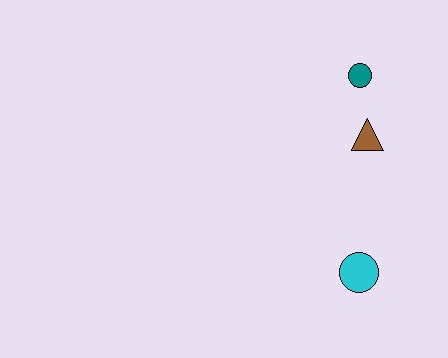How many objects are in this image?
There are 3 objects.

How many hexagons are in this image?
There are no hexagons.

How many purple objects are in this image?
There are no purple objects.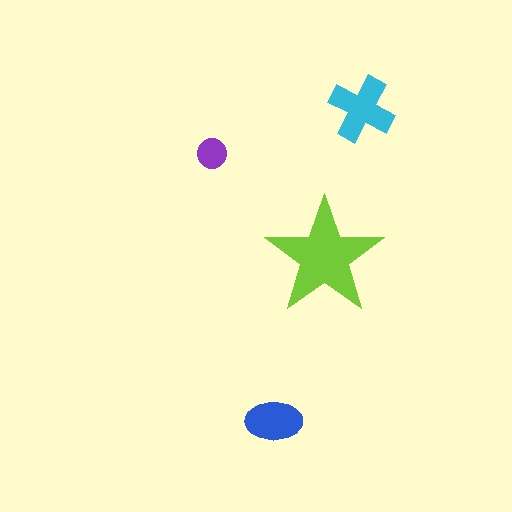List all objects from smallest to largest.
The purple circle, the blue ellipse, the cyan cross, the lime star.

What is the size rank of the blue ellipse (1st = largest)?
3rd.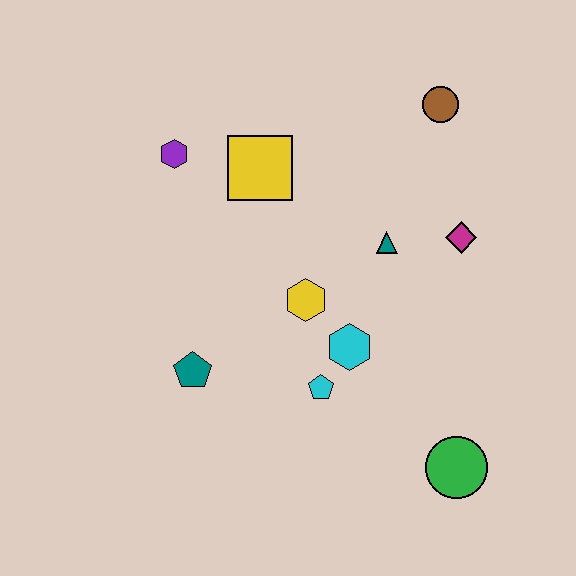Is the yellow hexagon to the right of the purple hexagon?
Yes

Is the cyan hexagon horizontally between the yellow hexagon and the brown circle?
Yes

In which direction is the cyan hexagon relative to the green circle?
The cyan hexagon is above the green circle.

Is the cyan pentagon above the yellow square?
No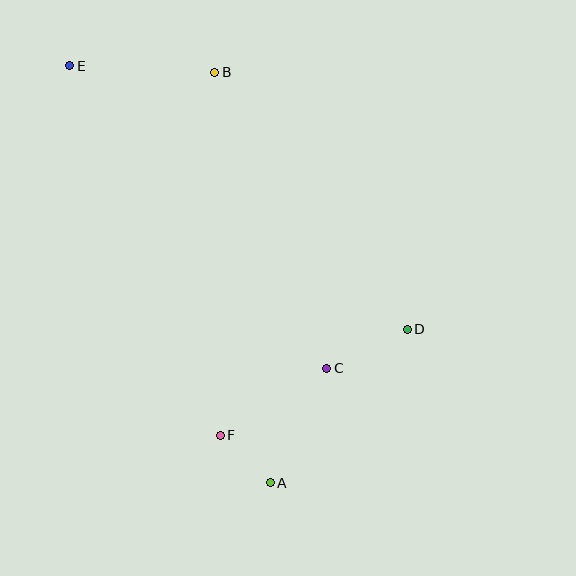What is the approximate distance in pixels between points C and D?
The distance between C and D is approximately 90 pixels.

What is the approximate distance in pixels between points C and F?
The distance between C and F is approximately 126 pixels.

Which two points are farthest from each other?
Points A and E are farthest from each other.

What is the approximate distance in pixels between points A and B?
The distance between A and B is approximately 414 pixels.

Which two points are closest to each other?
Points A and F are closest to each other.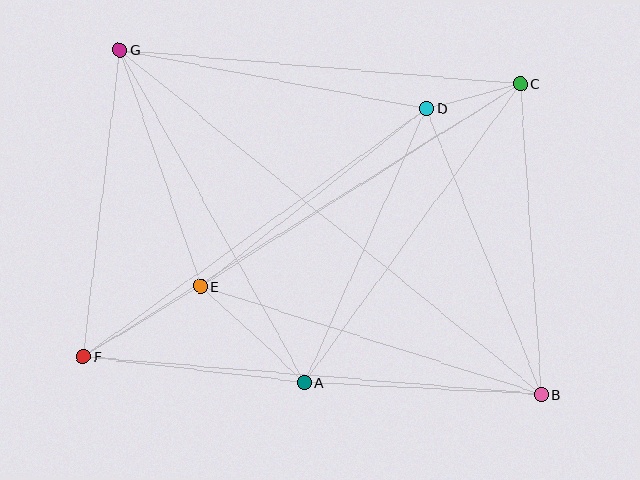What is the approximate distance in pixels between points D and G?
The distance between D and G is approximately 312 pixels.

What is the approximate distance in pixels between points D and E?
The distance between D and E is approximately 287 pixels.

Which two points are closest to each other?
Points C and D are closest to each other.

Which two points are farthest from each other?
Points B and G are farthest from each other.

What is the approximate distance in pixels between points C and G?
The distance between C and G is approximately 402 pixels.